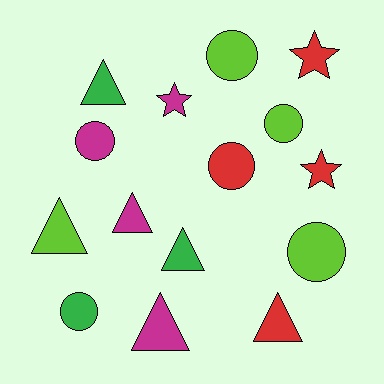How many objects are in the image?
There are 15 objects.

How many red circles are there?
There is 1 red circle.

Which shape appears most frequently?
Circle, with 6 objects.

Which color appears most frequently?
Red, with 4 objects.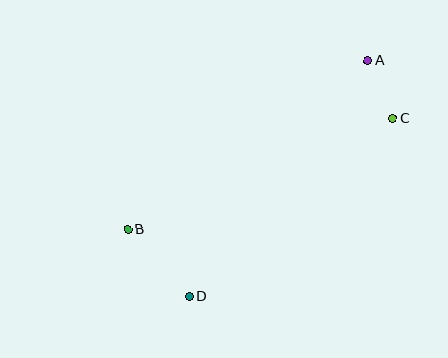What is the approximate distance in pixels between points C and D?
The distance between C and D is approximately 271 pixels.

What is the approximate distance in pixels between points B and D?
The distance between B and D is approximately 91 pixels.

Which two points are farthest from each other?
Points A and D are farthest from each other.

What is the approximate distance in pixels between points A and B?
The distance between A and B is approximately 293 pixels.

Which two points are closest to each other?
Points A and C are closest to each other.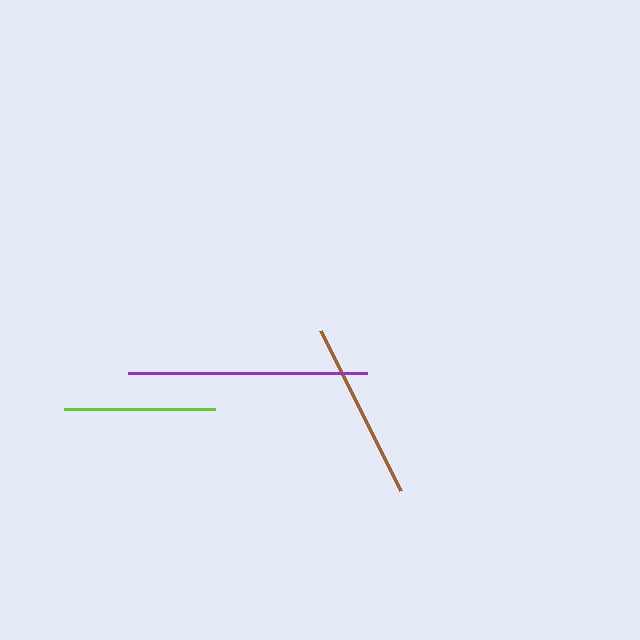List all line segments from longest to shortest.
From longest to shortest: purple, brown, lime.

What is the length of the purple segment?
The purple segment is approximately 239 pixels long.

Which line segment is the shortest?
The lime line is the shortest at approximately 150 pixels.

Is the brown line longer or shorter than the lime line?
The brown line is longer than the lime line.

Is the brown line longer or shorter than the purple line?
The purple line is longer than the brown line.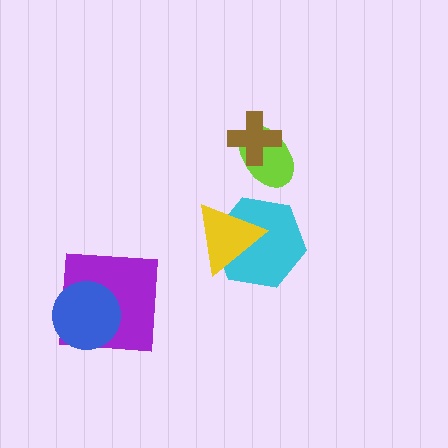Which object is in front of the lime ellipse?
The brown cross is in front of the lime ellipse.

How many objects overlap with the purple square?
1 object overlaps with the purple square.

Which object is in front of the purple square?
The blue circle is in front of the purple square.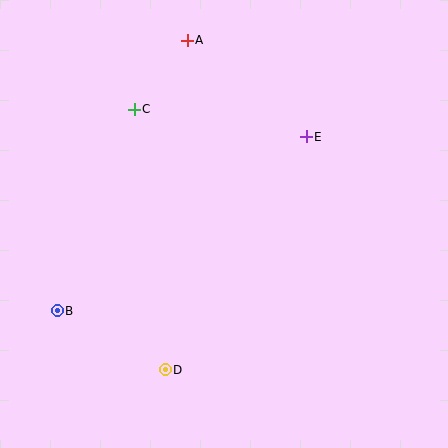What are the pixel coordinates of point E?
Point E is at (306, 137).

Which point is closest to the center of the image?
Point E at (306, 137) is closest to the center.